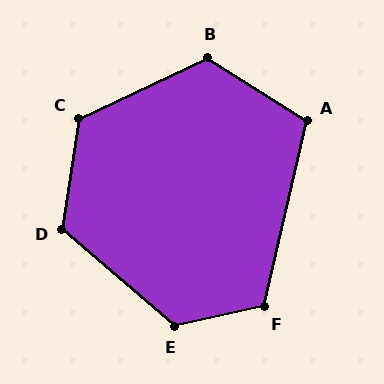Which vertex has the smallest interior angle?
A, at approximately 109 degrees.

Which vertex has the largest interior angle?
E, at approximately 127 degrees.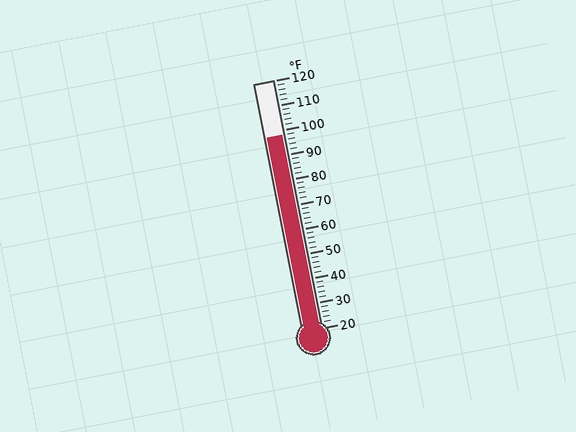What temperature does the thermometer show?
The thermometer shows approximately 98°F.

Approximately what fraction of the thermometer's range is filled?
The thermometer is filled to approximately 80% of its range.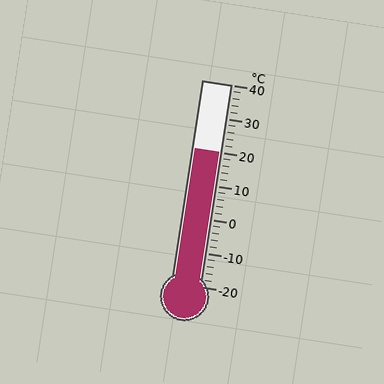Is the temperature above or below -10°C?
The temperature is above -10°C.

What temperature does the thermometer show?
The thermometer shows approximately 20°C.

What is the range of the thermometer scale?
The thermometer scale ranges from -20°C to 40°C.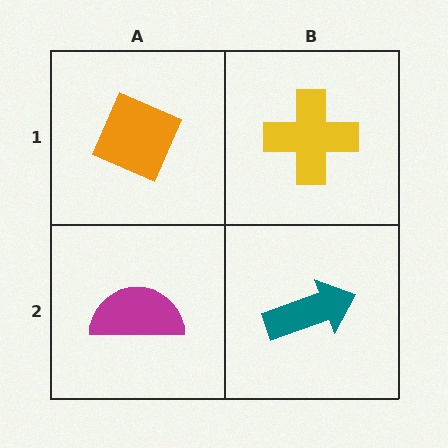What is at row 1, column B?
A yellow cross.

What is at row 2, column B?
A teal arrow.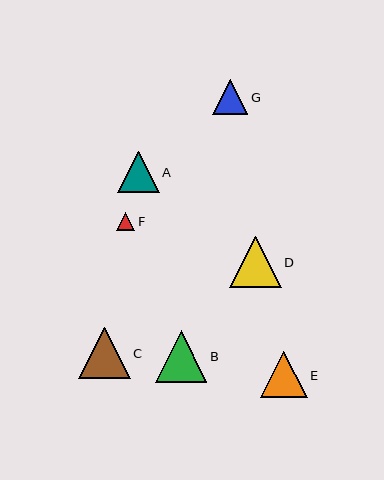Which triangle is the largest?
Triangle C is the largest with a size of approximately 52 pixels.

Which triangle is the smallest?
Triangle F is the smallest with a size of approximately 18 pixels.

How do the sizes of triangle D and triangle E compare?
Triangle D and triangle E are approximately the same size.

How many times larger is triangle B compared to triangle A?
Triangle B is approximately 1.2 times the size of triangle A.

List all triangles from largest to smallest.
From largest to smallest: C, B, D, E, A, G, F.